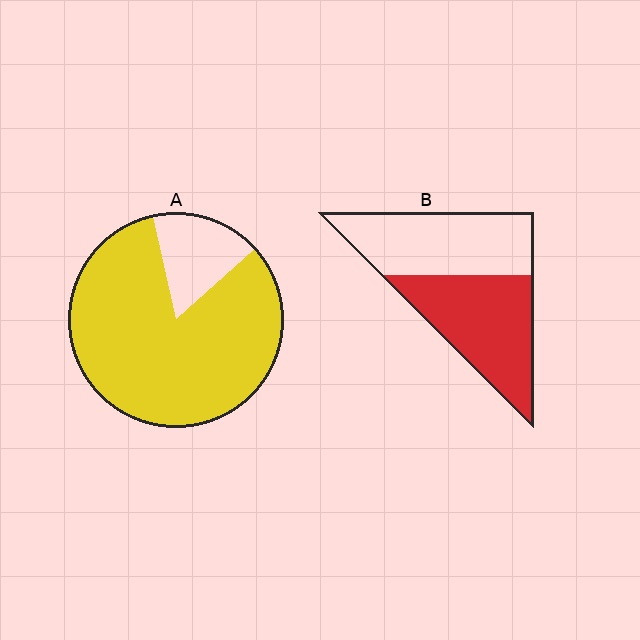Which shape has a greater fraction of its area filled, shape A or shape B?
Shape A.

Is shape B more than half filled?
Roughly half.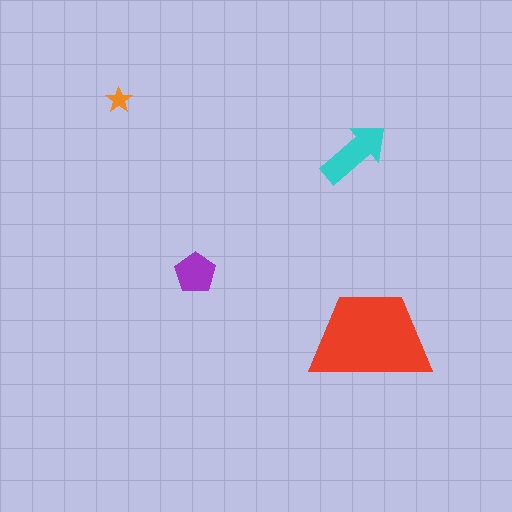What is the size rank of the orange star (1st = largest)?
4th.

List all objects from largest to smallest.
The red trapezoid, the cyan arrow, the purple pentagon, the orange star.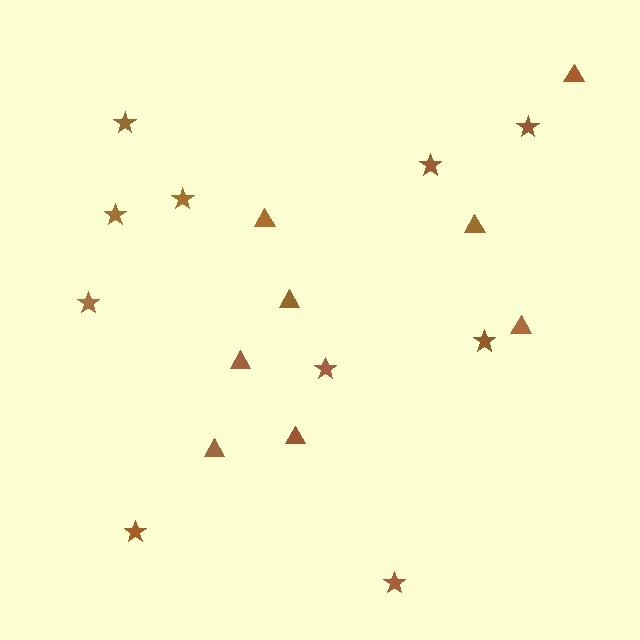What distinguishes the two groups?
There are 2 groups: one group of stars (10) and one group of triangles (8).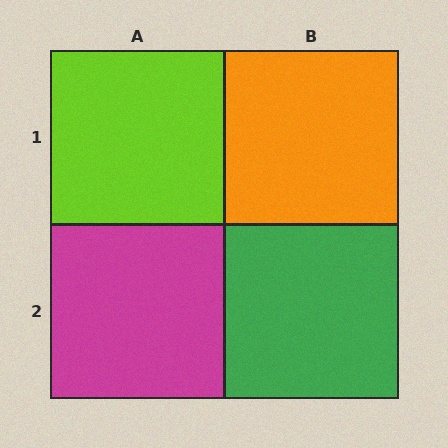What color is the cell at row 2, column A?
Magenta.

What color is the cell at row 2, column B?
Green.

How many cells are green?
1 cell is green.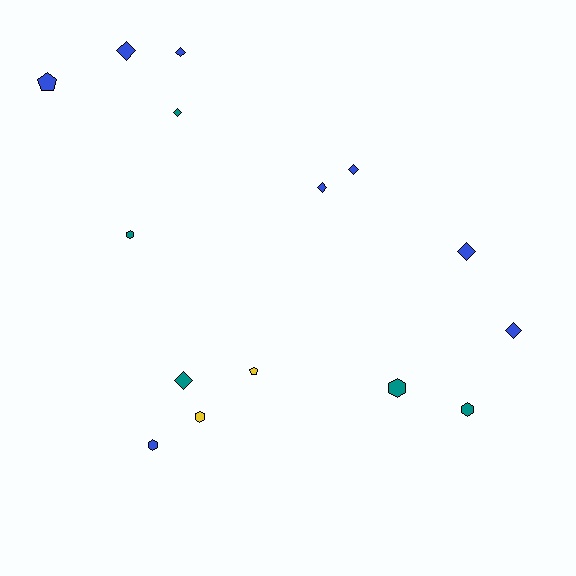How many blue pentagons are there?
There is 1 blue pentagon.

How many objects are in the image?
There are 15 objects.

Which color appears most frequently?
Blue, with 8 objects.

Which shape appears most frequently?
Diamond, with 8 objects.